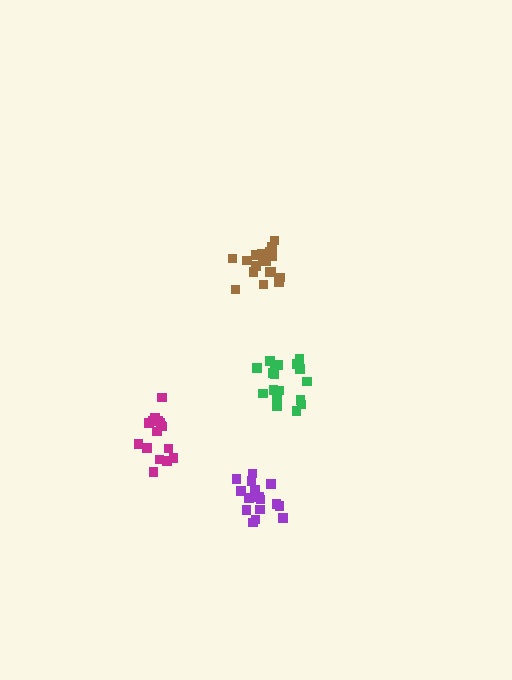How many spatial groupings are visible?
There are 4 spatial groupings.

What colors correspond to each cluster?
The clusters are colored: brown, purple, green, magenta.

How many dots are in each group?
Group 1: 19 dots, Group 2: 17 dots, Group 3: 18 dots, Group 4: 16 dots (70 total).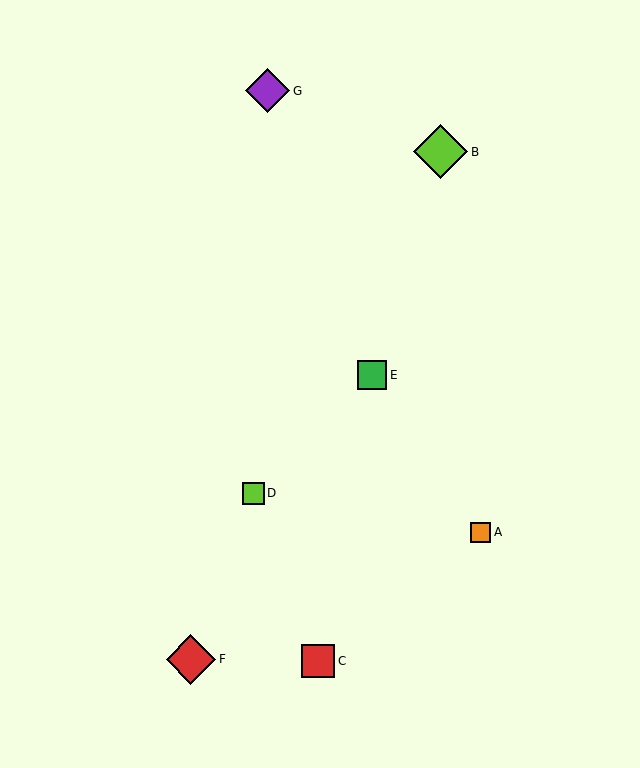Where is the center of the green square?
The center of the green square is at (372, 375).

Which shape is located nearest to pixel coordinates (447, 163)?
The lime diamond (labeled B) at (441, 152) is nearest to that location.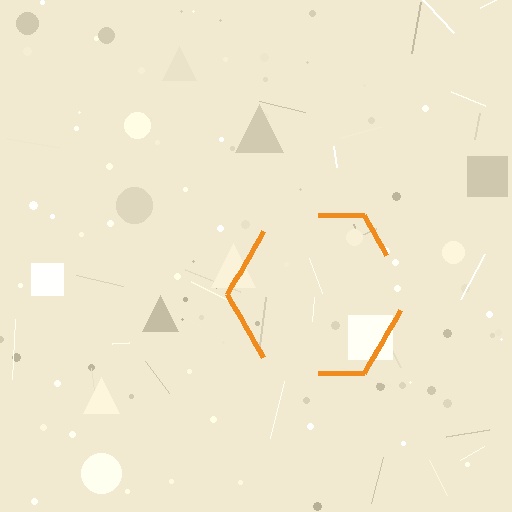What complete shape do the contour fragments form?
The contour fragments form a hexagon.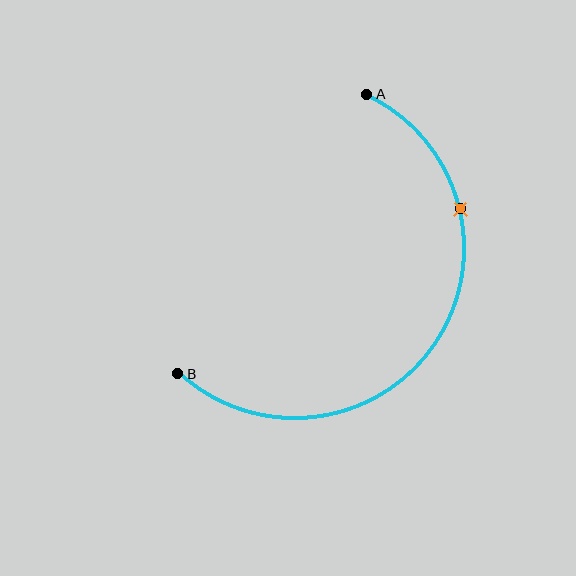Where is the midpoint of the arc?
The arc midpoint is the point on the curve farthest from the straight line joining A and B. It sits below and to the right of that line.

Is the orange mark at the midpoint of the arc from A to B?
No. The orange mark lies on the arc but is closer to endpoint A. The arc midpoint would be at the point on the curve equidistant along the arc from both A and B.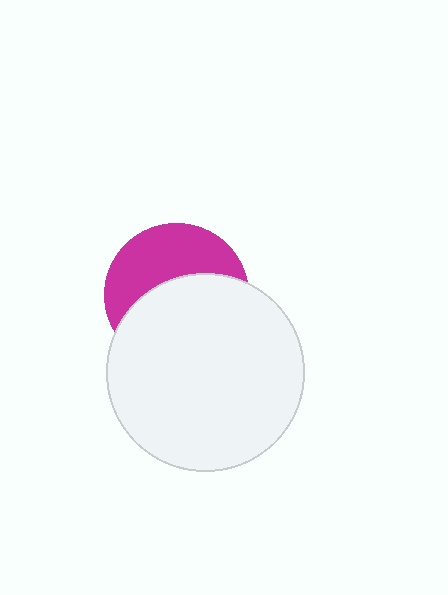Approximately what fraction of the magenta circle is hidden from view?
Roughly 56% of the magenta circle is hidden behind the white circle.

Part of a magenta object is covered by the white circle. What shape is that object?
It is a circle.